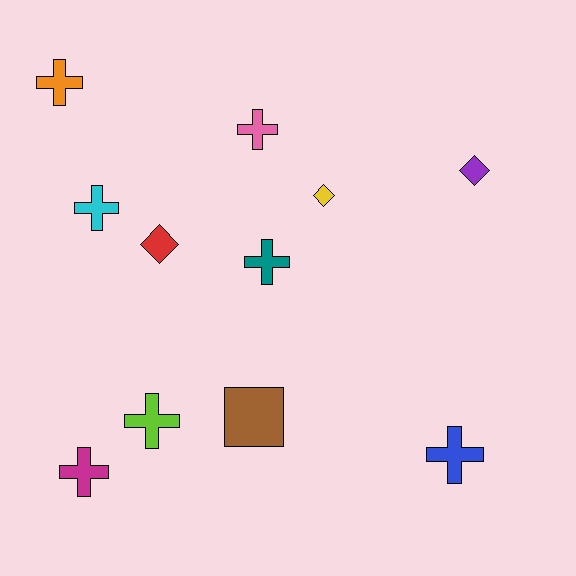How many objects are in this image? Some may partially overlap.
There are 11 objects.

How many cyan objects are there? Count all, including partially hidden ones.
There is 1 cyan object.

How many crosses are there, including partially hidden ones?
There are 7 crosses.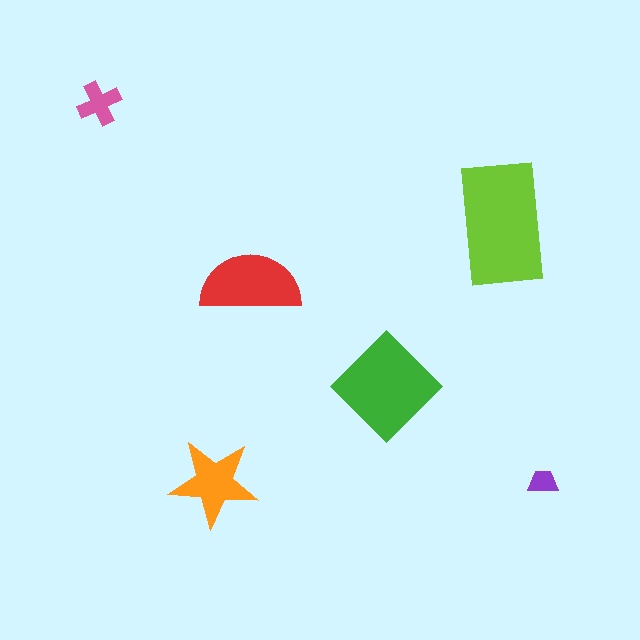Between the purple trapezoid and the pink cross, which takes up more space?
The pink cross.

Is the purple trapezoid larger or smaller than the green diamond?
Smaller.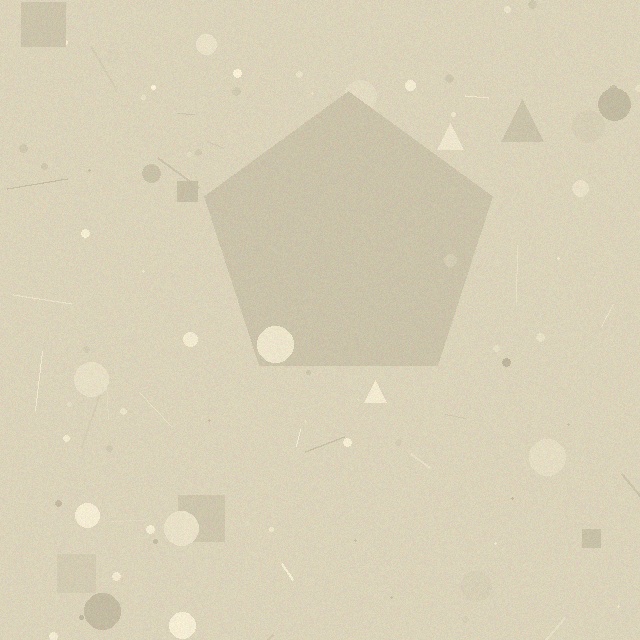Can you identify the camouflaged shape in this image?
The camouflaged shape is a pentagon.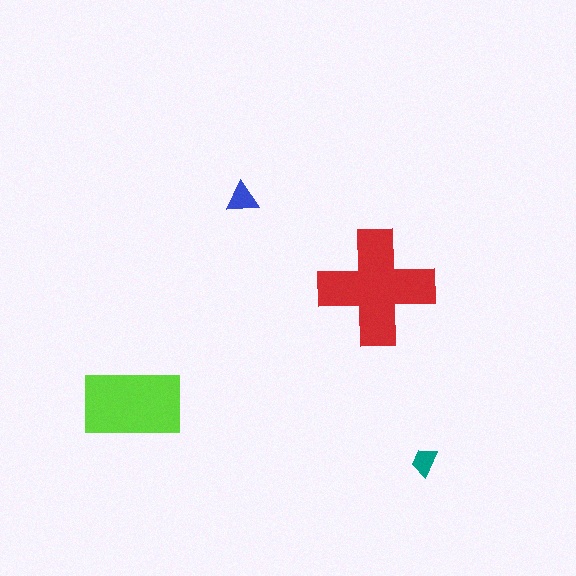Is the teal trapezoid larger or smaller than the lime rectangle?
Smaller.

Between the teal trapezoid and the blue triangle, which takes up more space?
The blue triangle.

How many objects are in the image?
There are 4 objects in the image.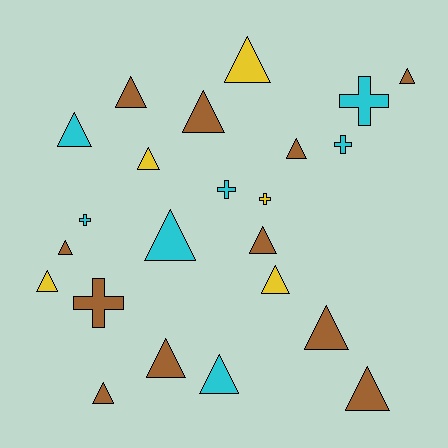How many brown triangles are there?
There are 10 brown triangles.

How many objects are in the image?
There are 23 objects.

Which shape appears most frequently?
Triangle, with 17 objects.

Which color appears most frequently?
Brown, with 11 objects.